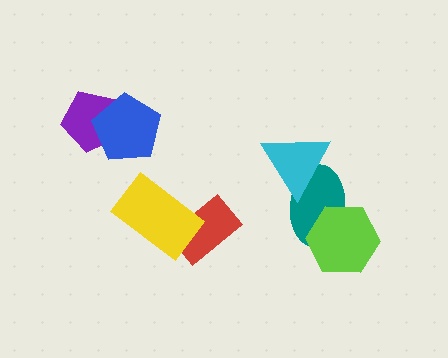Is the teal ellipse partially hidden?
Yes, it is partially covered by another shape.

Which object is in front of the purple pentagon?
The blue pentagon is in front of the purple pentagon.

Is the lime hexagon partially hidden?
No, no other shape covers it.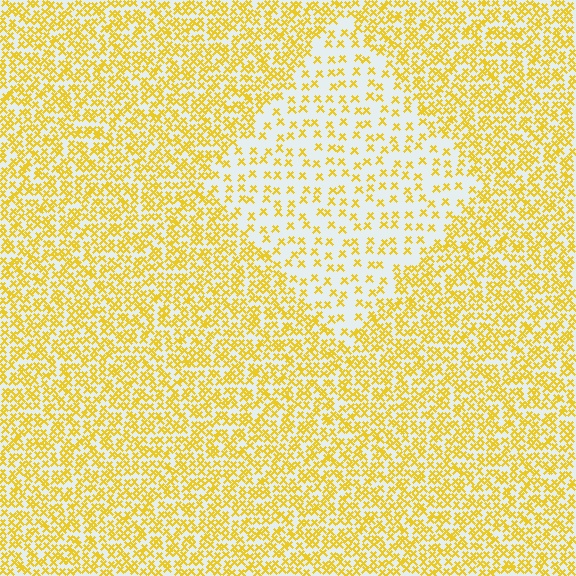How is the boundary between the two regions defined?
The boundary is defined by a change in element density (approximately 2.5x ratio). All elements are the same color, size, and shape.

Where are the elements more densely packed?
The elements are more densely packed outside the diamond boundary.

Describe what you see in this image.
The image contains small yellow elements arranged at two different densities. A diamond-shaped region is visible where the elements are less densely packed than the surrounding area.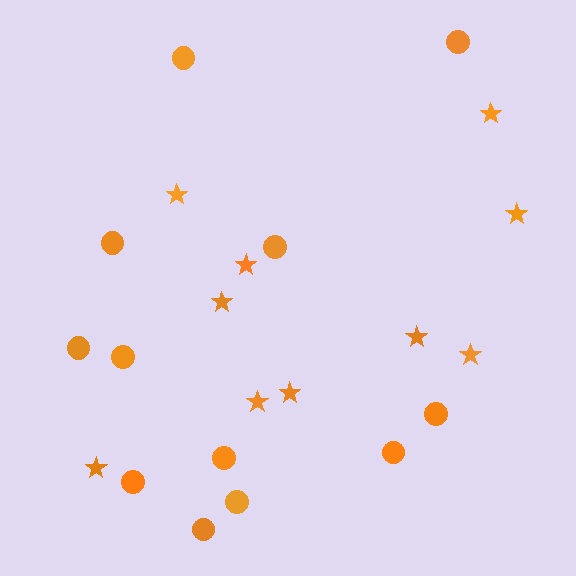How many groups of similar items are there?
There are 2 groups: one group of stars (10) and one group of circles (12).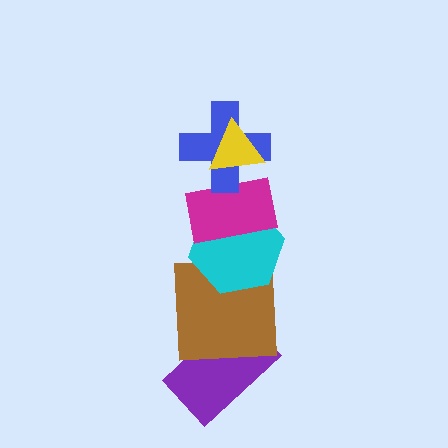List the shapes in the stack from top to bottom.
From top to bottom: the yellow triangle, the blue cross, the magenta rectangle, the cyan hexagon, the brown square, the purple rectangle.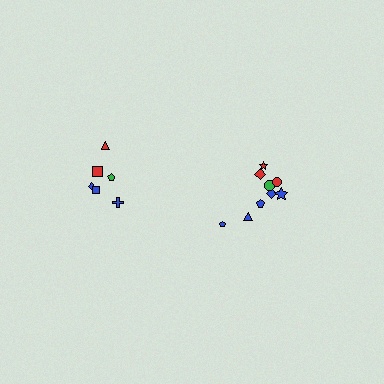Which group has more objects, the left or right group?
The right group.